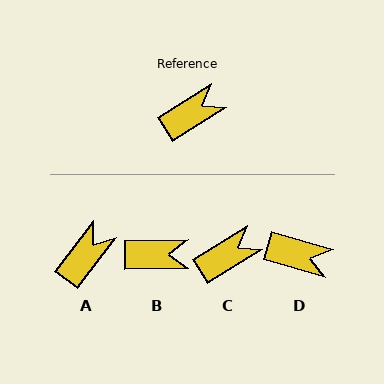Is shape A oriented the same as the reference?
No, it is off by about 21 degrees.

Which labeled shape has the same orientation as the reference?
C.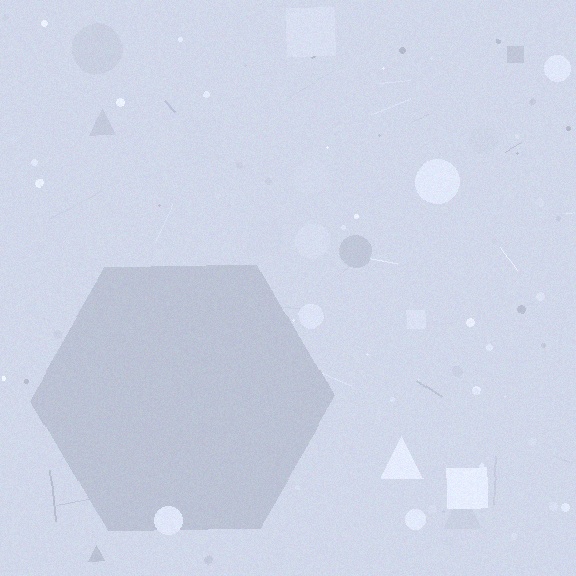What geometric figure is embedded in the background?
A hexagon is embedded in the background.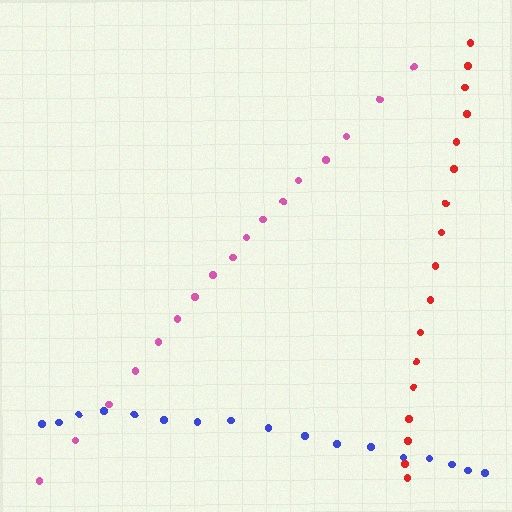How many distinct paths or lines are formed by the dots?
There are 3 distinct paths.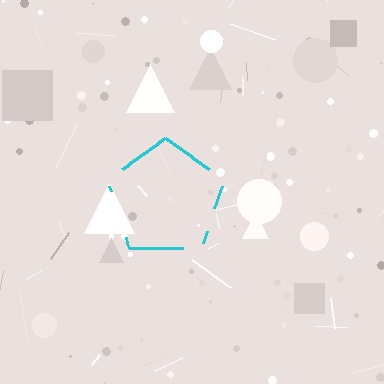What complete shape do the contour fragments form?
The contour fragments form a pentagon.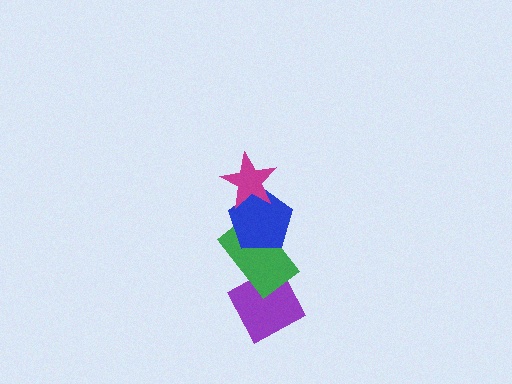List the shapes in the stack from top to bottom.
From top to bottom: the magenta star, the blue pentagon, the green rectangle, the purple diamond.